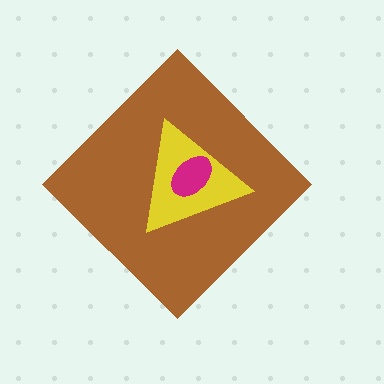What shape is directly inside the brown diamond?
The yellow triangle.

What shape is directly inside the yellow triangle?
The magenta ellipse.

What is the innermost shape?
The magenta ellipse.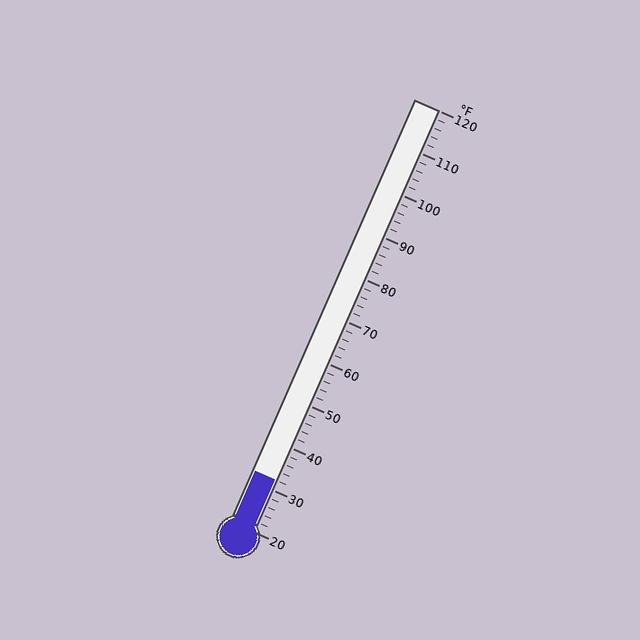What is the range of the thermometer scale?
The thermometer scale ranges from 20°F to 120°F.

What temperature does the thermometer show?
The thermometer shows approximately 32°F.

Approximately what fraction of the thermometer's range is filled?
The thermometer is filled to approximately 10% of its range.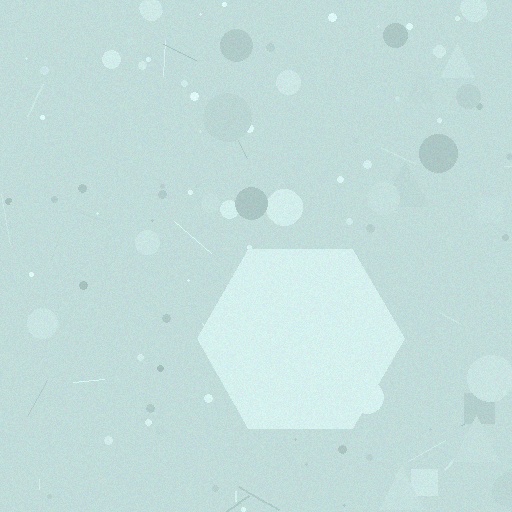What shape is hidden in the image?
A hexagon is hidden in the image.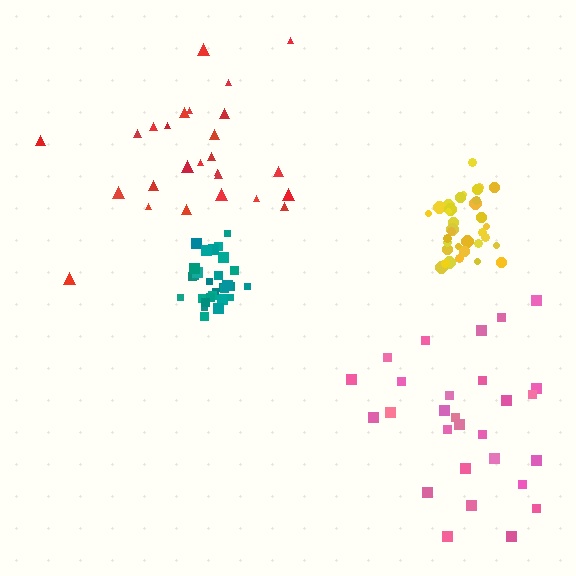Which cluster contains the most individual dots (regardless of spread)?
Yellow (35).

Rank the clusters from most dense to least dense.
teal, yellow, red, pink.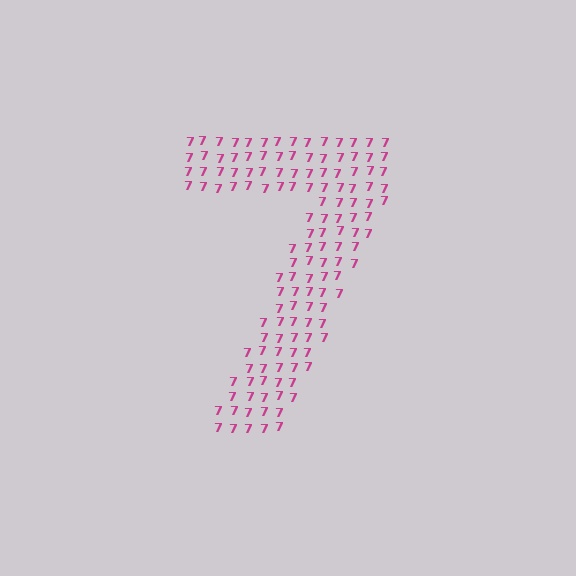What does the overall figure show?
The overall figure shows the digit 7.